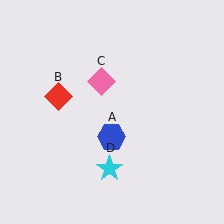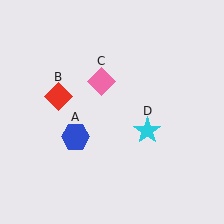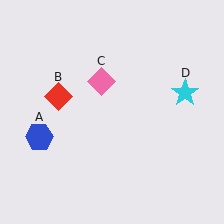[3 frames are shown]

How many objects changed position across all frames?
2 objects changed position: blue hexagon (object A), cyan star (object D).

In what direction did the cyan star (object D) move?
The cyan star (object D) moved up and to the right.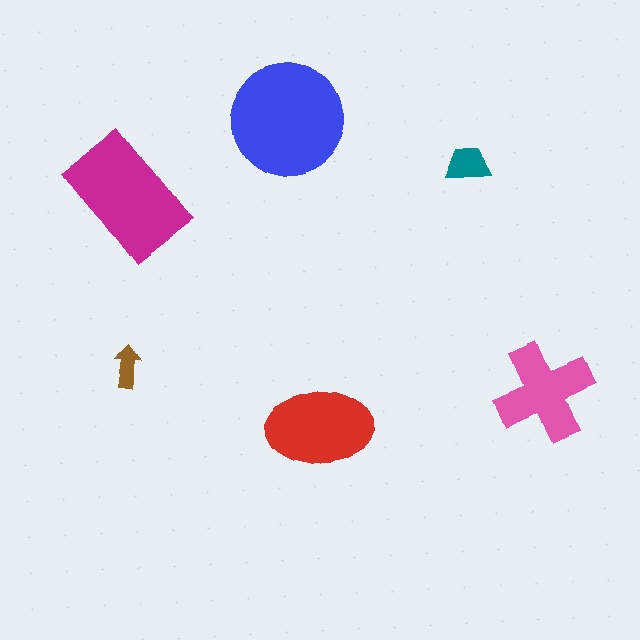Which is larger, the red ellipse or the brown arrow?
The red ellipse.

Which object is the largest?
The blue circle.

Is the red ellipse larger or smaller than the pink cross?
Larger.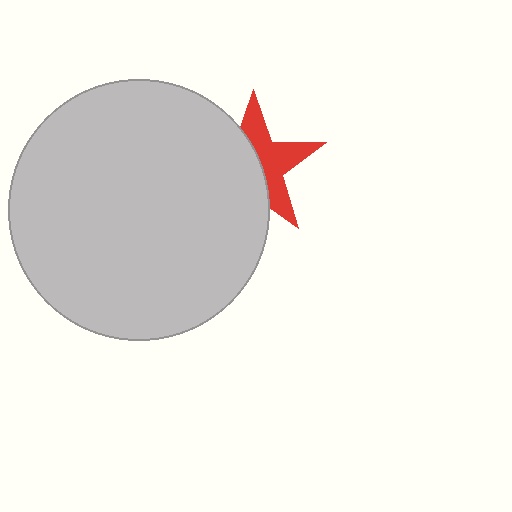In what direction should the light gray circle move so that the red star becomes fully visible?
The light gray circle should move left. That is the shortest direction to clear the overlap and leave the red star fully visible.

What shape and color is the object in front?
The object in front is a light gray circle.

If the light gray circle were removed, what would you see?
You would see the complete red star.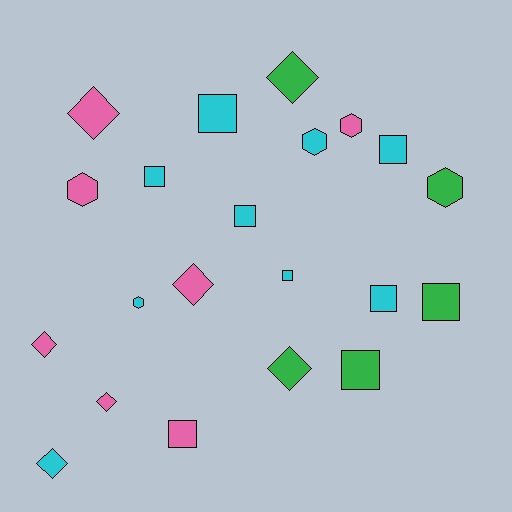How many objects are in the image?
There are 21 objects.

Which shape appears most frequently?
Square, with 9 objects.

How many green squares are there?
There are 2 green squares.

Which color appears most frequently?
Cyan, with 9 objects.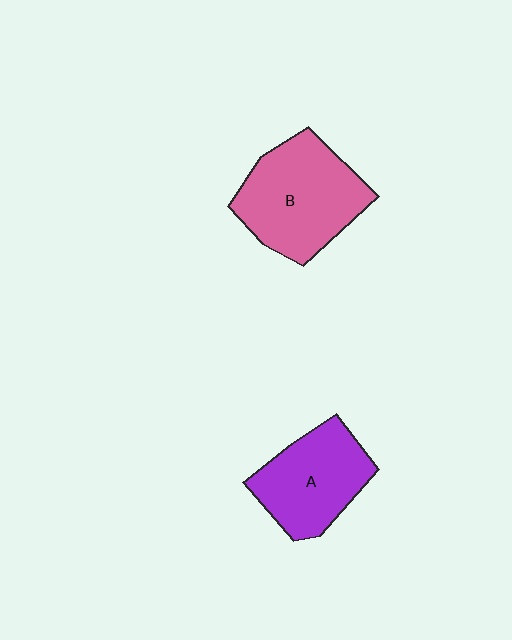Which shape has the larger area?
Shape B (pink).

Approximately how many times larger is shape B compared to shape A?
Approximately 1.2 times.